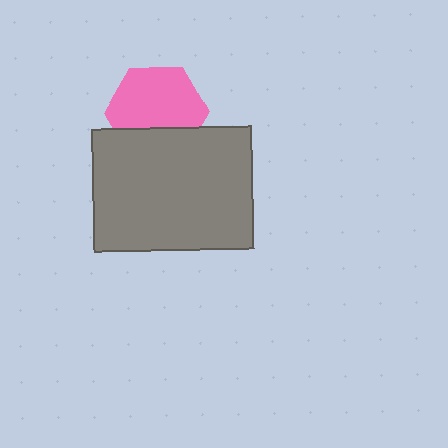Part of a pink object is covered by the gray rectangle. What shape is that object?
It is a hexagon.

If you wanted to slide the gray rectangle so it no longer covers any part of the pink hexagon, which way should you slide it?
Slide it down — that is the most direct way to separate the two shapes.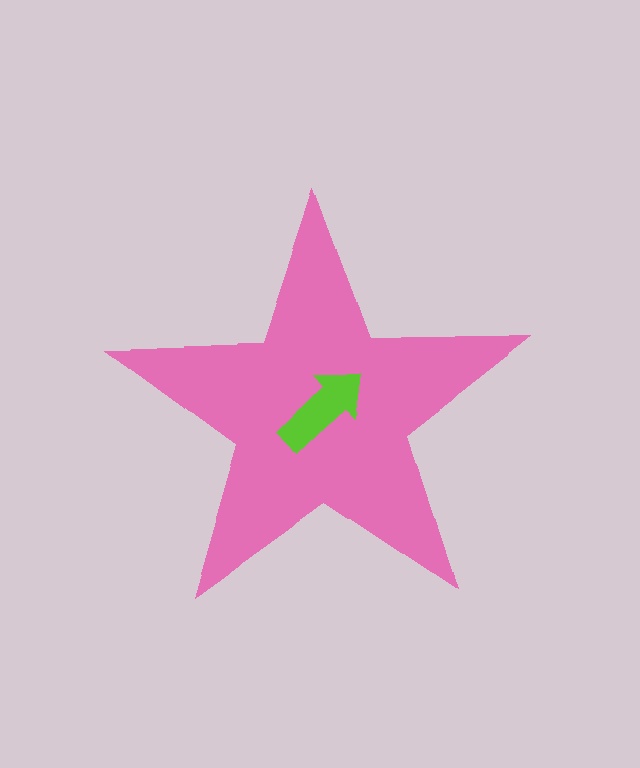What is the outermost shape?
The pink star.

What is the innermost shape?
The lime arrow.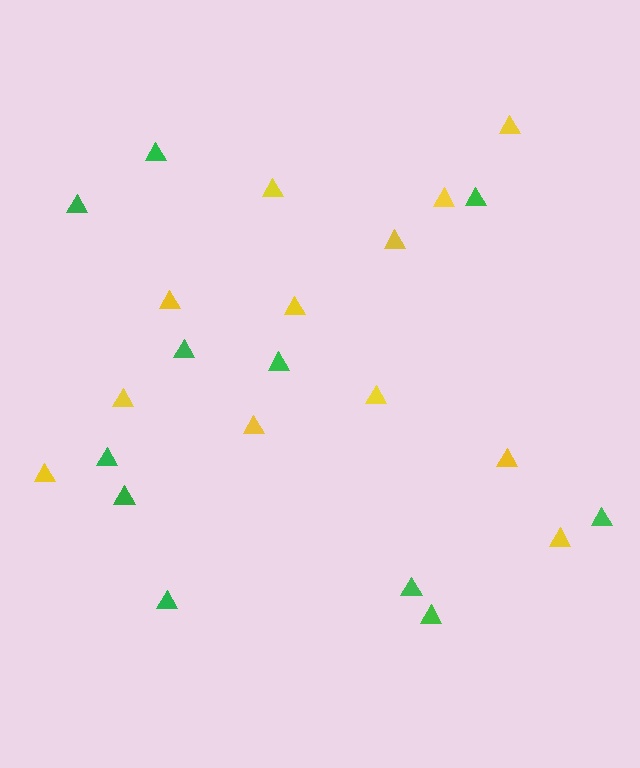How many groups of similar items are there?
There are 2 groups: one group of green triangles (11) and one group of yellow triangles (12).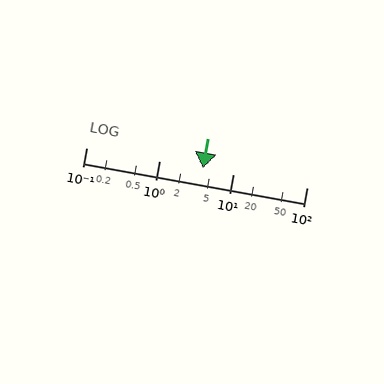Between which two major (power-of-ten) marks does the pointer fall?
The pointer is between 1 and 10.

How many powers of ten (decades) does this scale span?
The scale spans 3 decades, from 0.1 to 100.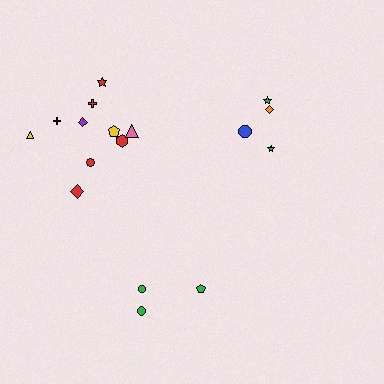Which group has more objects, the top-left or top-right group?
The top-left group.